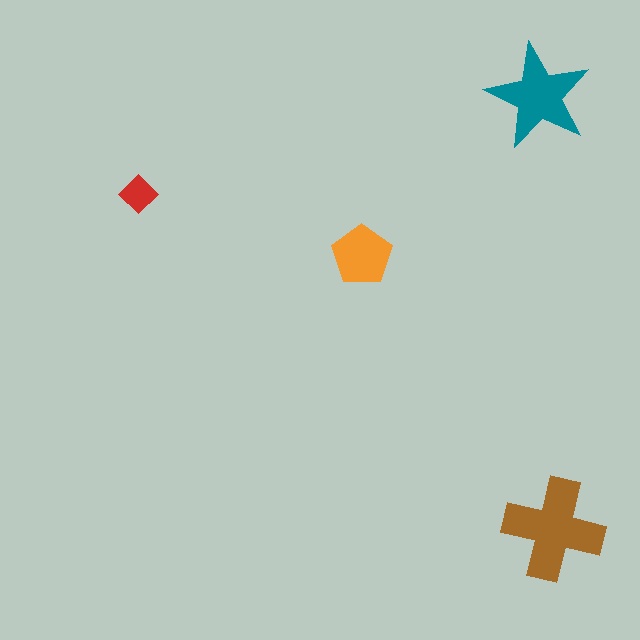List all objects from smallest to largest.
The red diamond, the orange pentagon, the teal star, the brown cross.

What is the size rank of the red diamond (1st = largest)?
4th.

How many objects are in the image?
There are 4 objects in the image.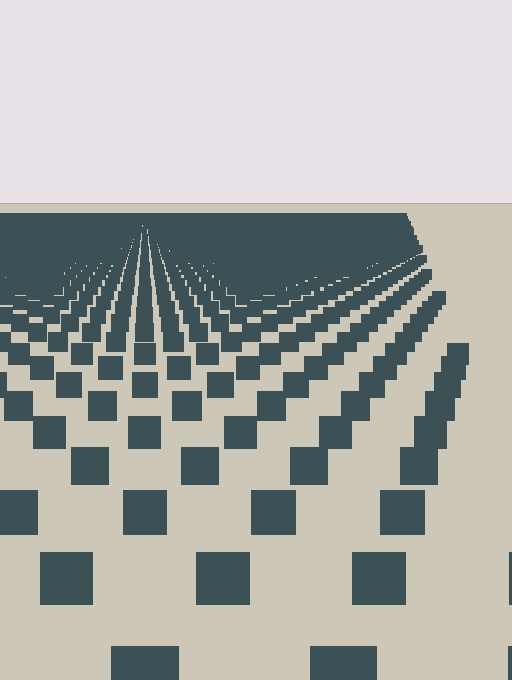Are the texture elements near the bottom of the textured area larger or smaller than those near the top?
Larger. Near the bottom, elements are closer to the viewer and appear at a bigger on-screen size.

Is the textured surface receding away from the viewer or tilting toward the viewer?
The surface is receding away from the viewer. Texture elements get smaller and denser toward the top.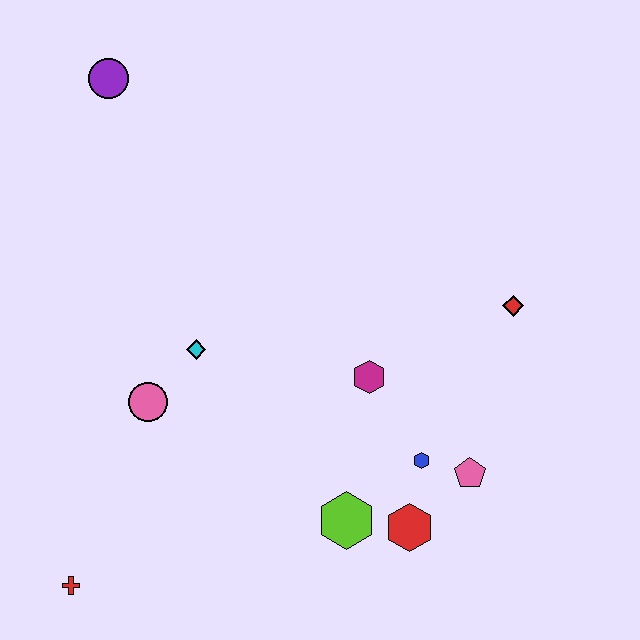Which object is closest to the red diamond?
The magenta hexagon is closest to the red diamond.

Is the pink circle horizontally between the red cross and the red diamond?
Yes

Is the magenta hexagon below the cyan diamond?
Yes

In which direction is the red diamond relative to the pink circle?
The red diamond is to the right of the pink circle.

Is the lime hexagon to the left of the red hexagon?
Yes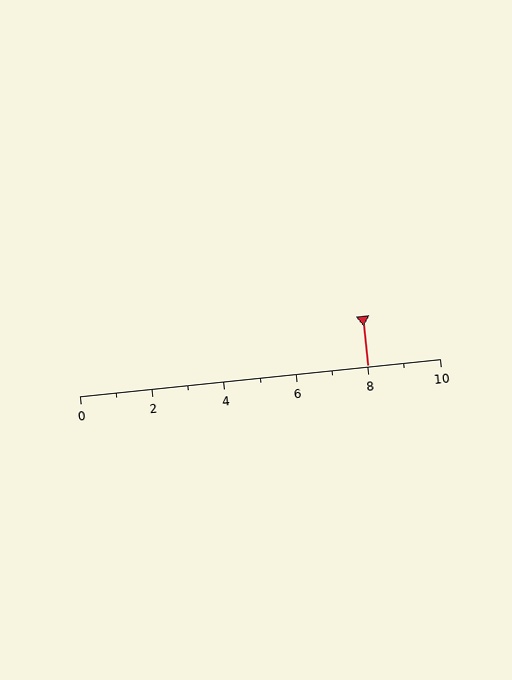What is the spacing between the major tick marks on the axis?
The major ticks are spaced 2 apart.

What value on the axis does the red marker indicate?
The marker indicates approximately 8.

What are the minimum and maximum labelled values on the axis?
The axis runs from 0 to 10.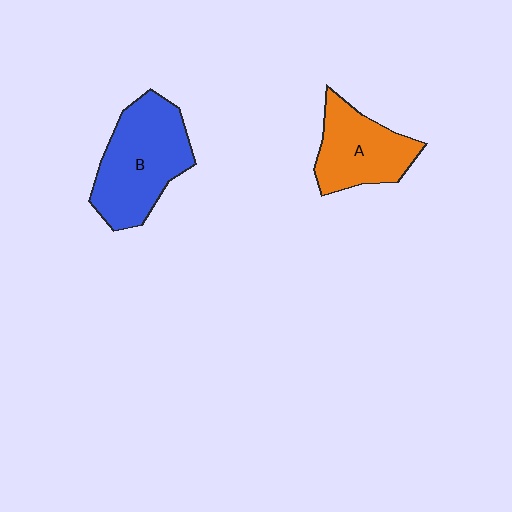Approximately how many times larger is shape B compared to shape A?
Approximately 1.4 times.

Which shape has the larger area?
Shape B (blue).